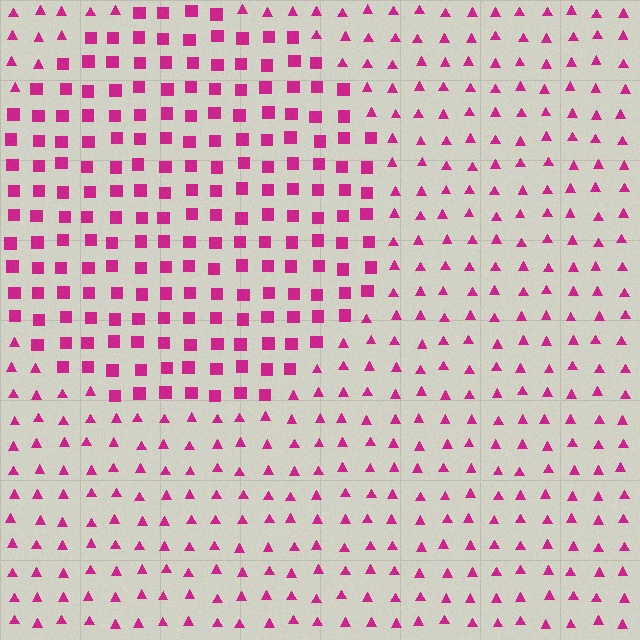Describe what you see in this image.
The image is filled with small magenta elements arranged in a uniform grid. A circle-shaped region contains squares, while the surrounding area contains triangles. The boundary is defined purely by the change in element shape.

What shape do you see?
I see a circle.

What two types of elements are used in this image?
The image uses squares inside the circle region and triangles outside it.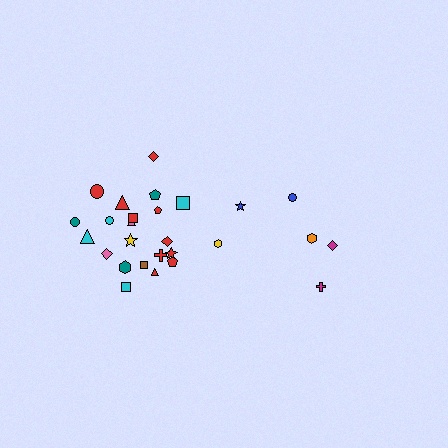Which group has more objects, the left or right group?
The left group.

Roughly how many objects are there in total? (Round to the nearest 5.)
Roughly 25 objects in total.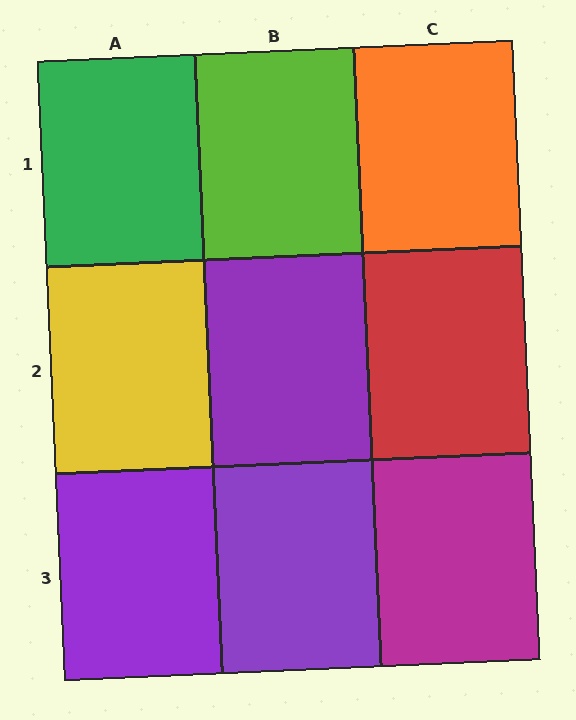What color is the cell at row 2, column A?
Yellow.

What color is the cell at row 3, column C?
Magenta.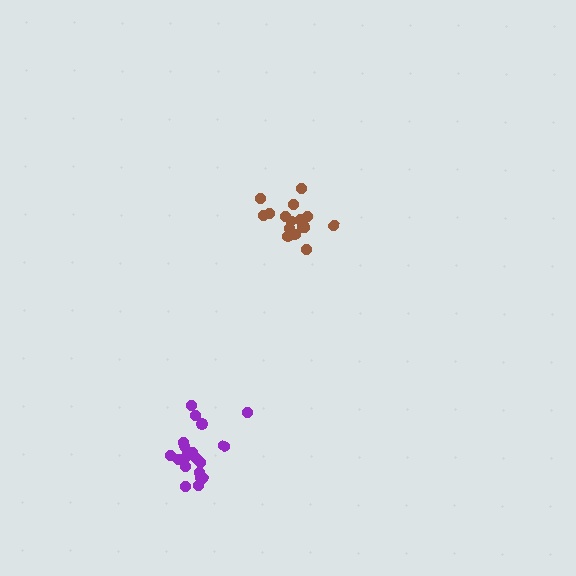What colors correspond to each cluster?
The clusters are colored: brown, purple.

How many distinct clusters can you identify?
There are 2 distinct clusters.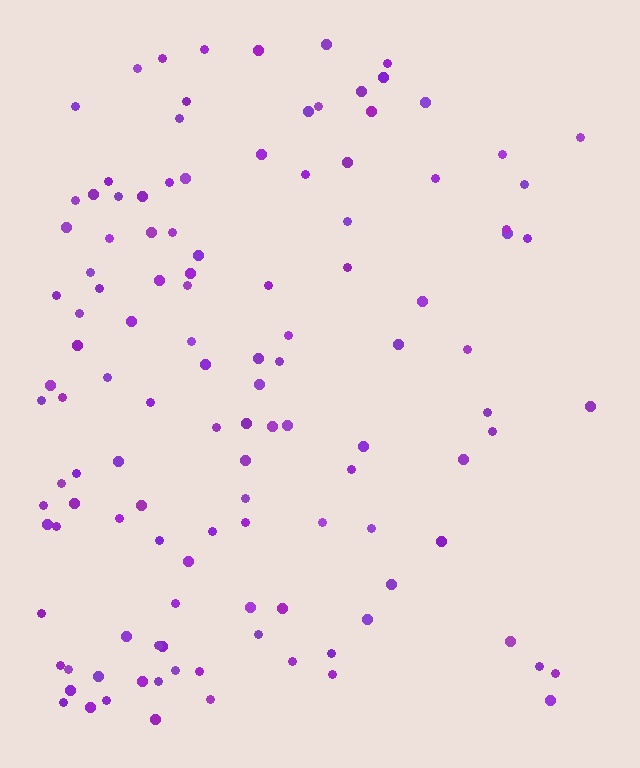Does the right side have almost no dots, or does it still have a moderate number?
Still a moderate number, just noticeably fewer than the left.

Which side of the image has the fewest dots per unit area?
The right.